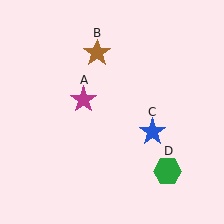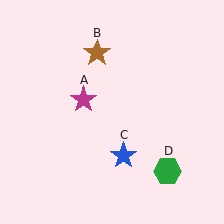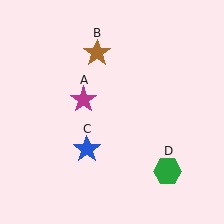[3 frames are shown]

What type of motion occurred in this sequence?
The blue star (object C) rotated clockwise around the center of the scene.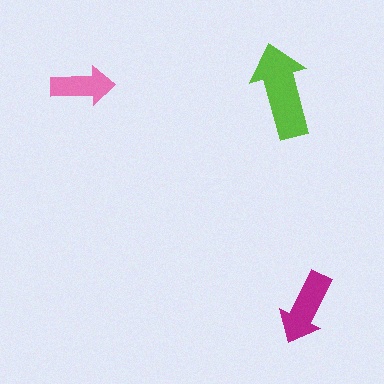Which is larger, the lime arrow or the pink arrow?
The lime one.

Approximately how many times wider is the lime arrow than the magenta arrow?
About 1.5 times wider.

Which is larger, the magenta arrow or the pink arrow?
The magenta one.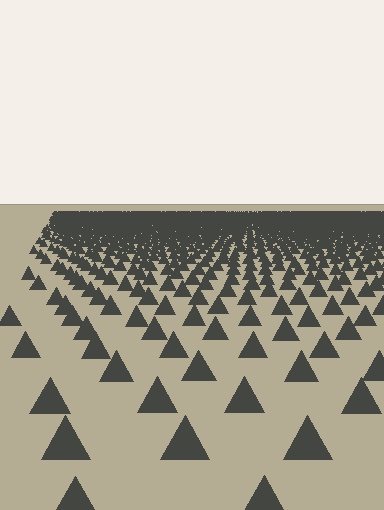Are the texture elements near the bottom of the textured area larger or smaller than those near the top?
Larger. Near the bottom, elements are closer to the viewer and appear at a bigger on-screen size.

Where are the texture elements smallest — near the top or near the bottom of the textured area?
Near the top.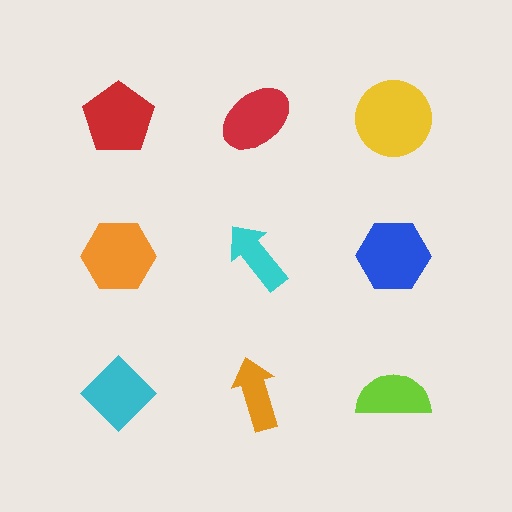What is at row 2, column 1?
An orange hexagon.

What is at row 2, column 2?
A cyan arrow.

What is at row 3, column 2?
An orange arrow.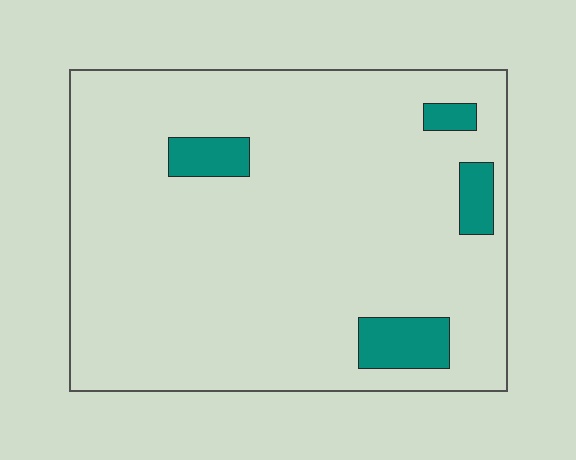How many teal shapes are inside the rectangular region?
4.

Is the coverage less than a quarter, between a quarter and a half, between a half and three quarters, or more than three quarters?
Less than a quarter.